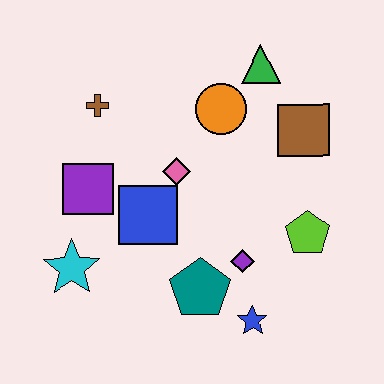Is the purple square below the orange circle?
Yes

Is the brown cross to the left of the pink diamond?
Yes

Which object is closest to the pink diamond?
The blue square is closest to the pink diamond.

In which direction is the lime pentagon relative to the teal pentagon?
The lime pentagon is to the right of the teal pentagon.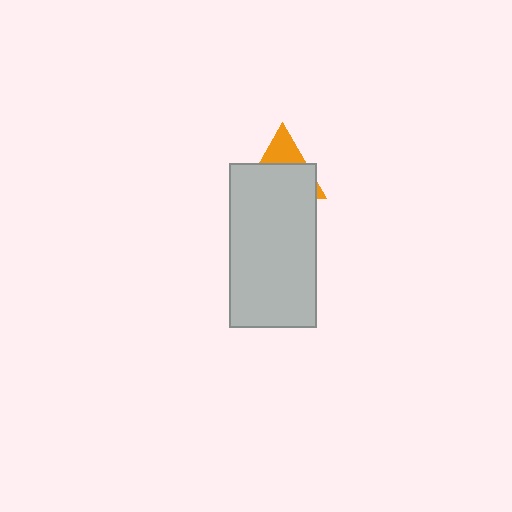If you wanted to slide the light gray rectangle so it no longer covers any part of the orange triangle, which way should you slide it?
Slide it down — that is the most direct way to separate the two shapes.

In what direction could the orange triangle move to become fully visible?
The orange triangle could move up. That would shift it out from behind the light gray rectangle entirely.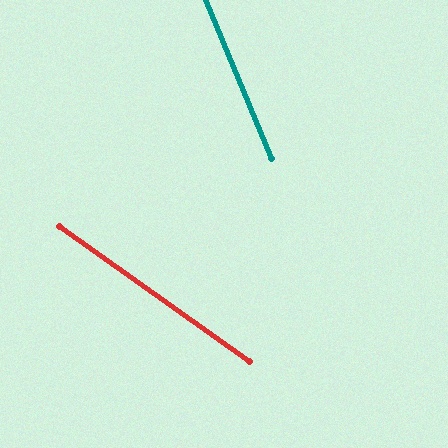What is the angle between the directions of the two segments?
Approximately 32 degrees.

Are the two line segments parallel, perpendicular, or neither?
Neither parallel nor perpendicular — they differ by about 32°.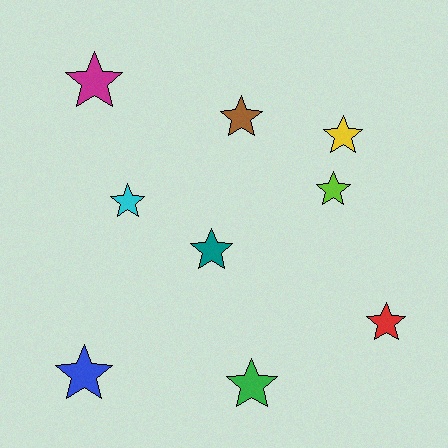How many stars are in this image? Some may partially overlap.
There are 9 stars.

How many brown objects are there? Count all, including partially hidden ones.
There is 1 brown object.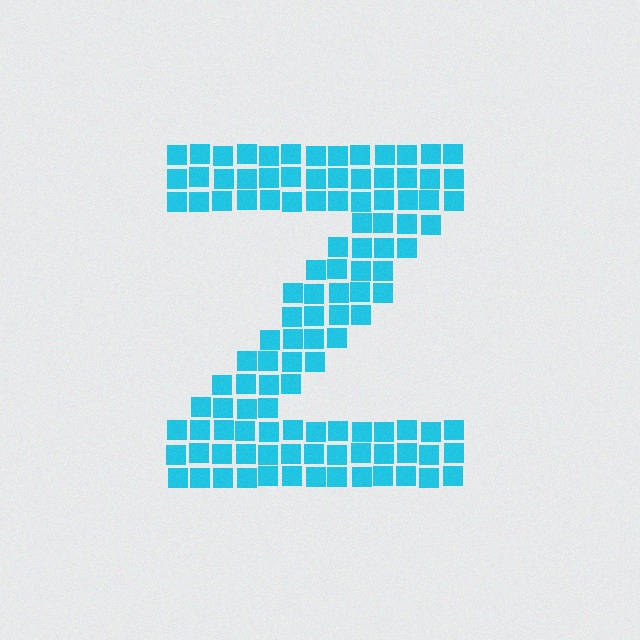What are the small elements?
The small elements are squares.